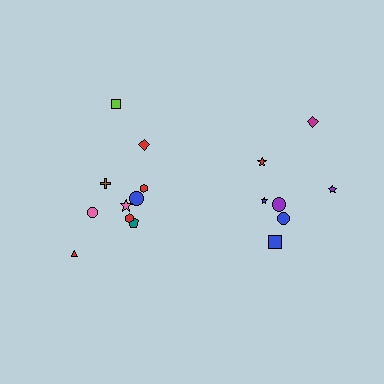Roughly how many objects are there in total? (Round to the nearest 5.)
Roughly 15 objects in total.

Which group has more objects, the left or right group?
The left group.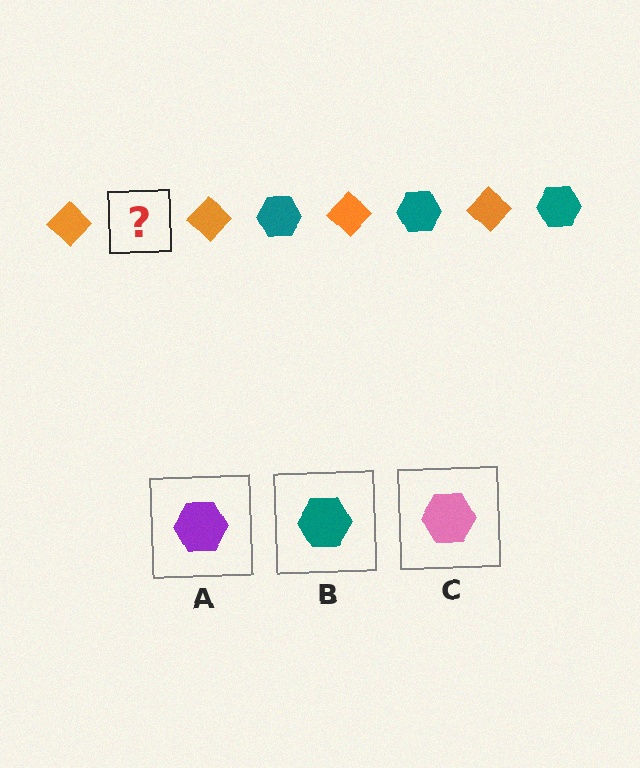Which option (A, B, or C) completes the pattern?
B.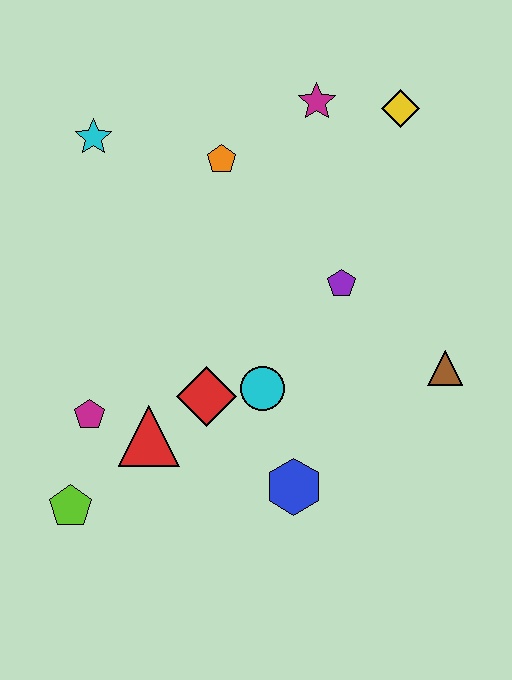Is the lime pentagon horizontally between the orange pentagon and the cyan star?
No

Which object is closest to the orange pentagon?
The magenta star is closest to the orange pentagon.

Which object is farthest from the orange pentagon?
The lime pentagon is farthest from the orange pentagon.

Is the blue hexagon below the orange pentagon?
Yes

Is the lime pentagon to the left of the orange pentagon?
Yes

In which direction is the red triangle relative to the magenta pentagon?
The red triangle is to the right of the magenta pentagon.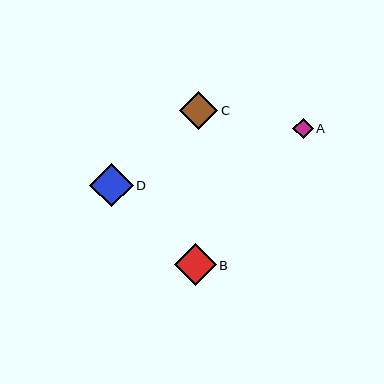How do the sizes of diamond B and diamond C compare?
Diamond B and diamond C are approximately the same size.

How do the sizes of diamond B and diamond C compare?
Diamond B and diamond C are approximately the same size.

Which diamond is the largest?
Diamond D is the largest with a size of approximately 43 pixels.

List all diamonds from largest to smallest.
From largest to smallest: D, B, C, A.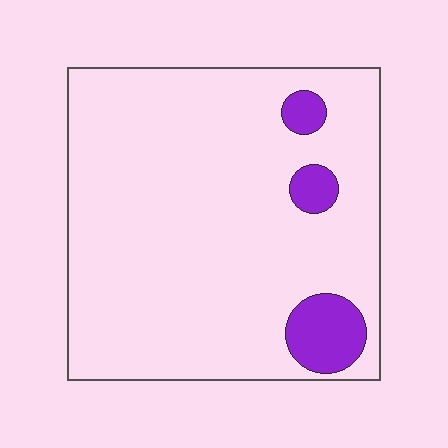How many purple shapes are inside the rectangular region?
3.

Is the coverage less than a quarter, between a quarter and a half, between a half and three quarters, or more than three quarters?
Less than a quarter.